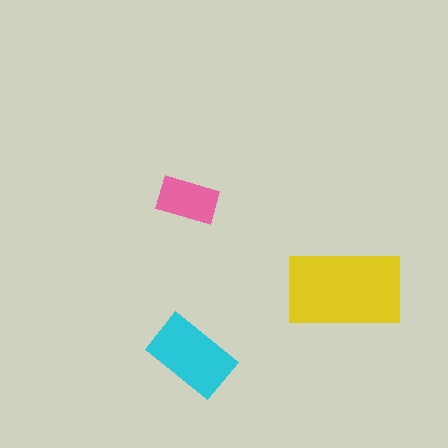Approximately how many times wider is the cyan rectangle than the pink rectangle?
About 1.5 times wider.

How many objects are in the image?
There are 3 objects in the image.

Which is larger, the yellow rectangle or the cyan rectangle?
The yellow one.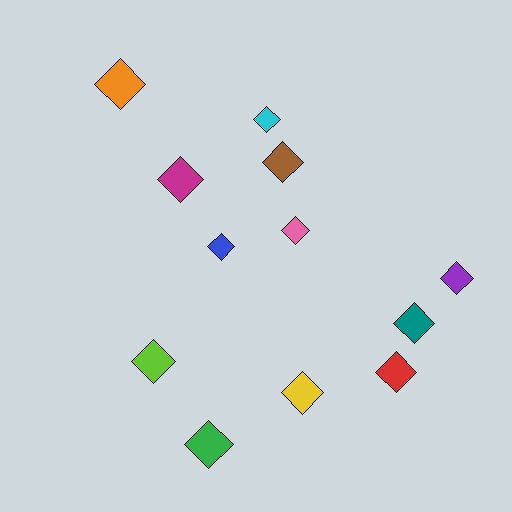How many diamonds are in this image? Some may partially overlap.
There are 12 diamonds.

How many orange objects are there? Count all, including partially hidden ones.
There is 1 orange object.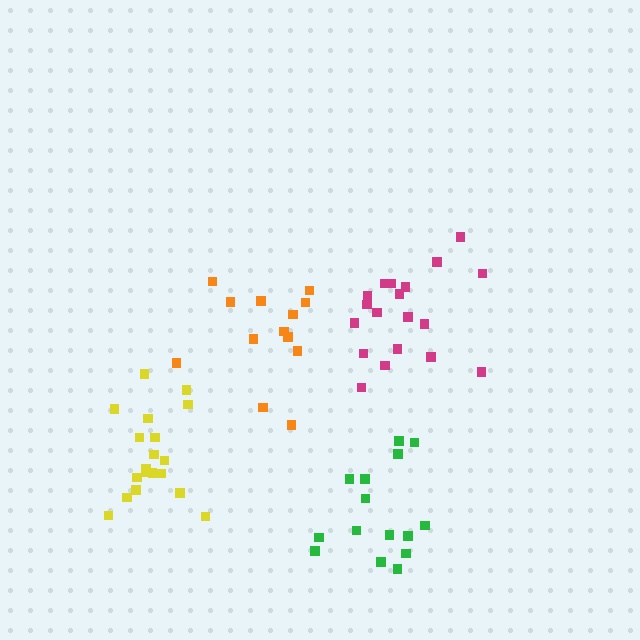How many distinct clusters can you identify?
There are 4 distinct clusters.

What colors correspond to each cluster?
The clusters are colored: magenta, orange, green, yellow.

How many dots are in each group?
Group 1: 19 dots, Group 2: 13 dots, Group 3: 15 dots, Group 4: 19 dots (66 total).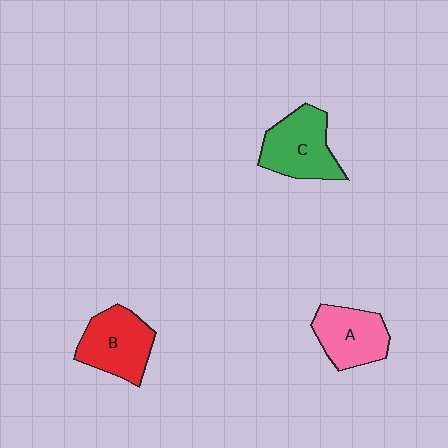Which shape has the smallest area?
Shape A (pink).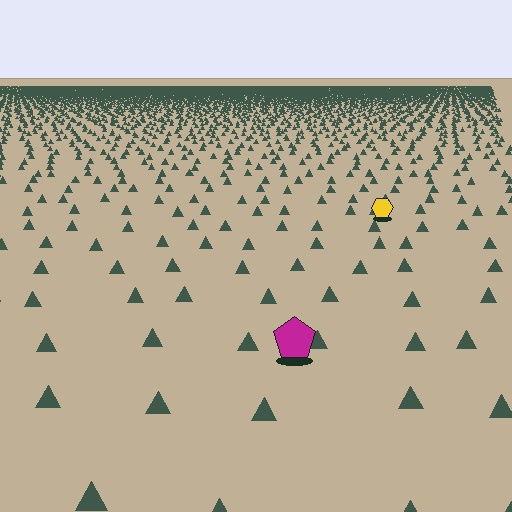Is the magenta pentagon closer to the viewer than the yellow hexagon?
Yes. The magenta pentagon is closer — you can tell from the texture gradient: the ground texture is coarser near it.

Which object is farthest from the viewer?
The yellow hexagon is farthest from the viewer. It appears smaller and the ground texture around it is denser.